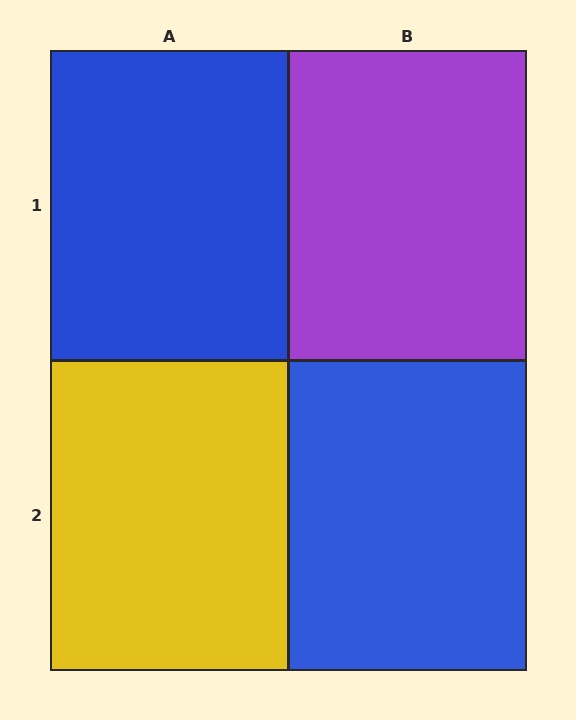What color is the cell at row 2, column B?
Blue.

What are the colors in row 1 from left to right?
Blue, purple.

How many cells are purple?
1 cell is purple.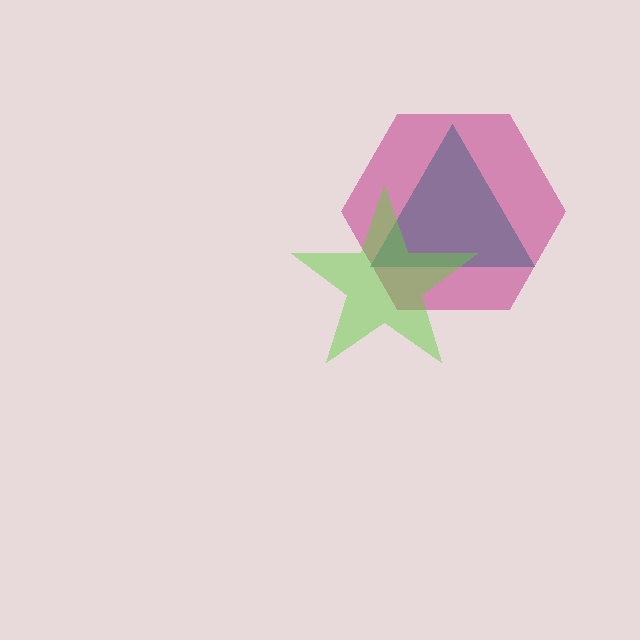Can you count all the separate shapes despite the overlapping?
Yes, there are 3 separate shapes.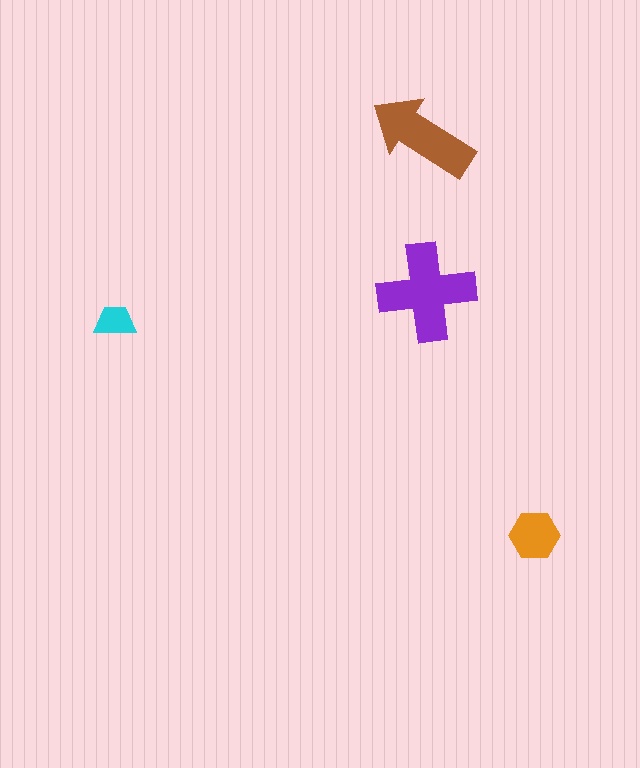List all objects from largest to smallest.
The purple cross, the brown arrow, the orange hexagon, the cyan trapezoid.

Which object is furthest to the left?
The cyan trapezoid is leftmost.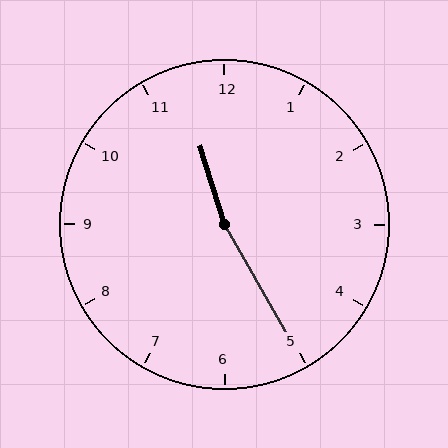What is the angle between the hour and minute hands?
Approximately 168 degrees.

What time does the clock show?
11:25.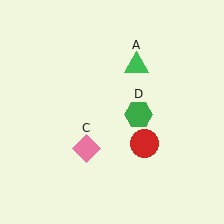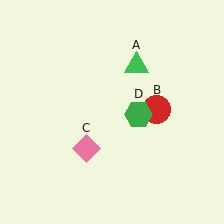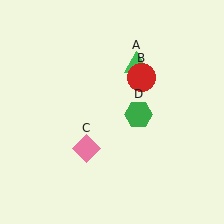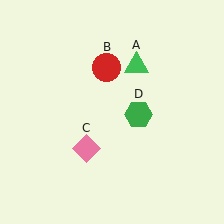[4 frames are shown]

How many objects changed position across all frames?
1 object changed position: red circle (object B).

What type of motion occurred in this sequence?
The red circle (object B) rotated counterclockwise around the center of the scene.